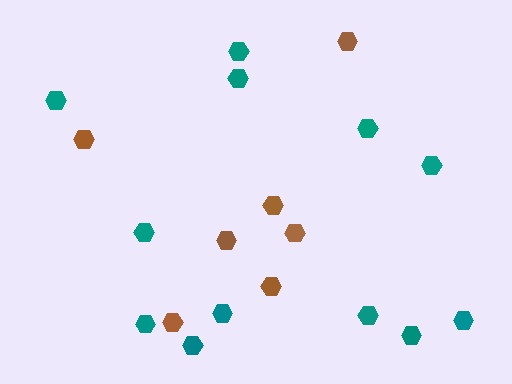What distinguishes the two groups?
There are 2 groups: one group of teal hexagons (12) and one group of brown hexagons (7).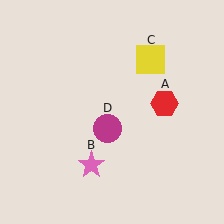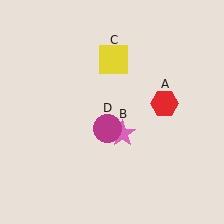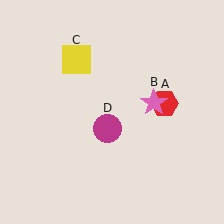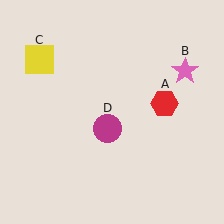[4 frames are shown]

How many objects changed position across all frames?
2 objects changed position: pink star (object B), yellow square (object C).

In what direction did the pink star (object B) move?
The pink star (object B) moved up and to the right.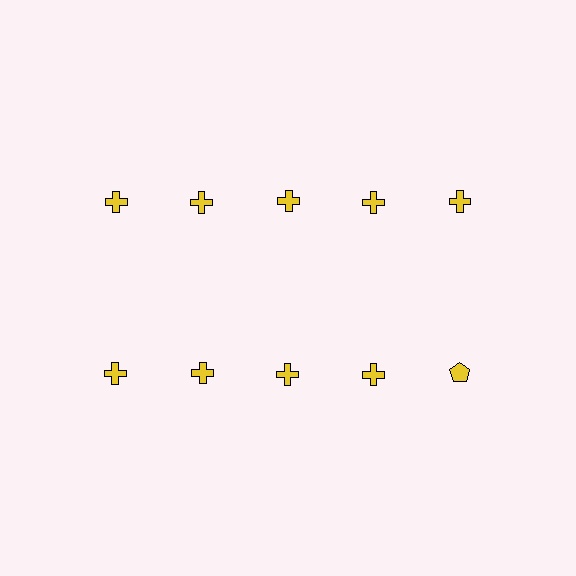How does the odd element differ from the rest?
It has a different shape: pentagon instead of cross.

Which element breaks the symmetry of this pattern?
The yellow pentagon in the second row, rightmost column breaks the symmetry. All other shapes are yellow crosses.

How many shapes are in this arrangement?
There are 10 shapes arranged in a grid pattern.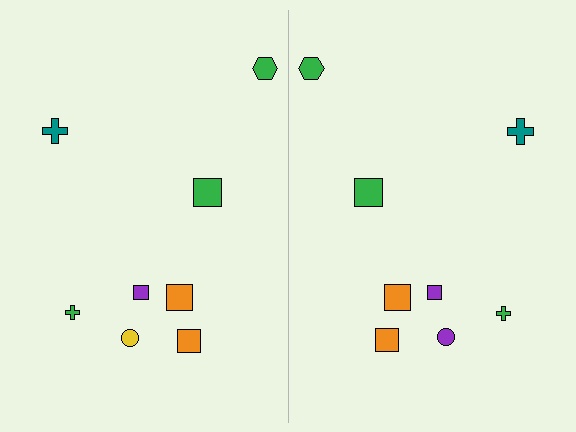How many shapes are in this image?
There are 16 shapes in this image.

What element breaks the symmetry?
The purple circle on the right side breaks the symmetry — its mirror counterpart is yellow.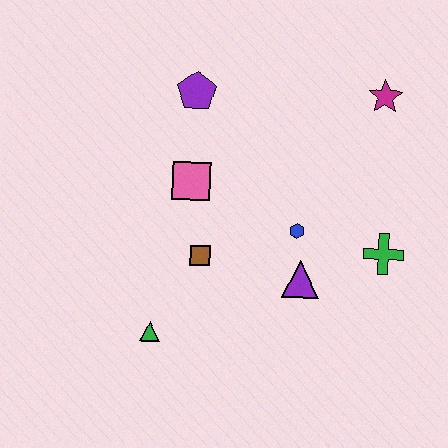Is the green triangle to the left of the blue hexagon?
Yes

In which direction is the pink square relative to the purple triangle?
The pink square is to the left of the purple triangle.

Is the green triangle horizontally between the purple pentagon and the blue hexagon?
No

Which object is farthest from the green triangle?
The magenta star is farthest from the green triangle.